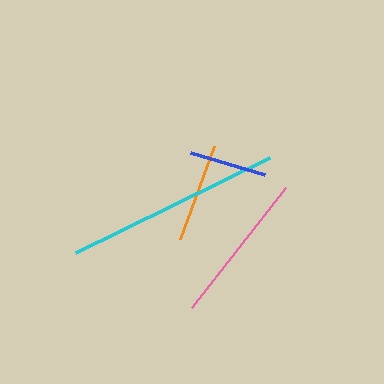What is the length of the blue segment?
The blue segment is approximately 77 pixels long.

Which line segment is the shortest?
The blue line is the shortest at approximately 77 pixels.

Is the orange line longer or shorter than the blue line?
The orange line is longer than the blue line.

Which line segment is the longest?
The cyan line is the longest at approximately 216 pixels.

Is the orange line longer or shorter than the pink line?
The pink line is longer than the orange line.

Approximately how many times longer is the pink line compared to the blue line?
The pink line is approximately 2.0 times the length of the blue line.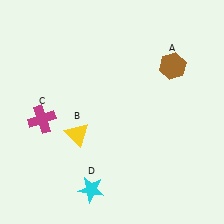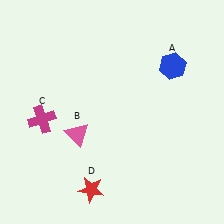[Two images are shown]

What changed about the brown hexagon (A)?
In Image 1, A is brown. In Image 2, it changed to blue.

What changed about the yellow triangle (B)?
In Image 1, B is yellow. In Image 2, it changed to pink.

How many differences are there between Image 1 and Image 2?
There are 3 differences between the two images.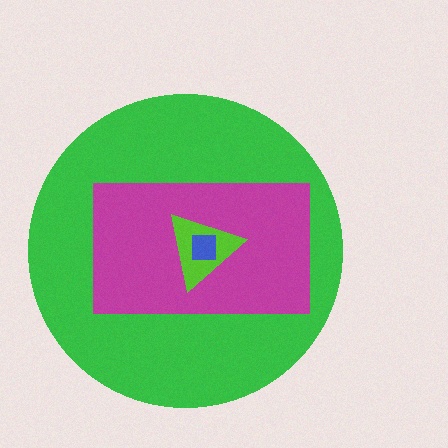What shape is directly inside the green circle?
The magenta rectangle.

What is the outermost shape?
The green circle.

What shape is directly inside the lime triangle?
The blue square.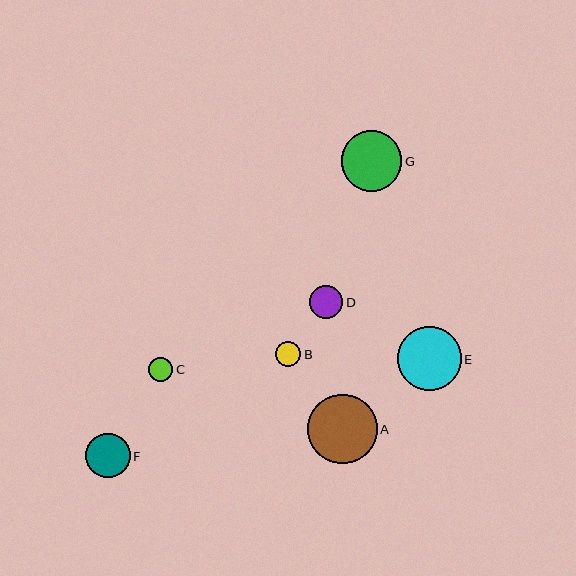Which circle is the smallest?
Circle C is the smallest with a size of approximately 24 pixels.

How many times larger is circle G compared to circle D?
Circle G is approximately 1.8 times the size of circle D.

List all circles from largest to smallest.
From largest to smallest: A, E, G, F, D, B, C.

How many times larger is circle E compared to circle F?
Circle E is approximately 1.4 times the size of circle F.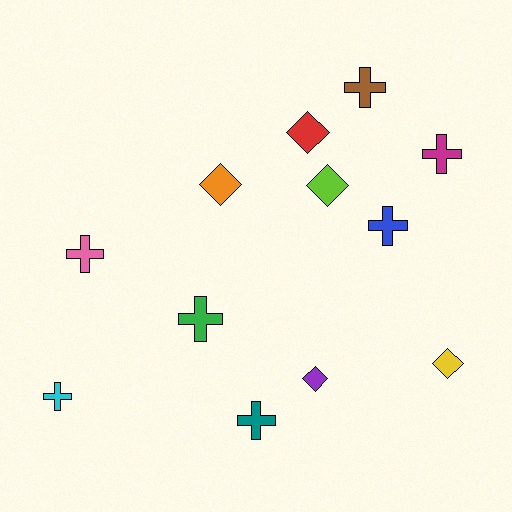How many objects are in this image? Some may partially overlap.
There are 12 objects.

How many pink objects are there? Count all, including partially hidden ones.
There is 1 pink object.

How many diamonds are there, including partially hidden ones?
There are 5 diamonds.